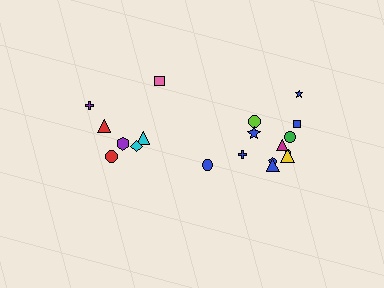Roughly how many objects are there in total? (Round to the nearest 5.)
Roughly 20 objects in total.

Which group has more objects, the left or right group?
The right group.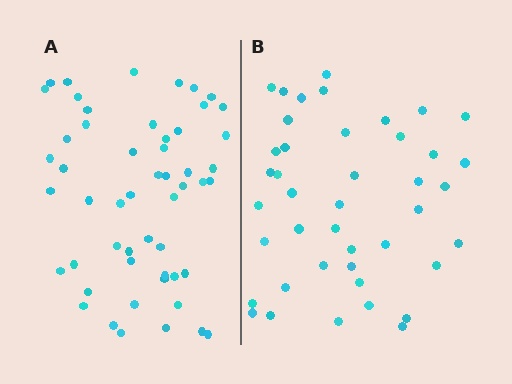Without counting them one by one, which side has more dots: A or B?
Region A (the left region) has more dots.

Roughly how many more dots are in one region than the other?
Region A has roughly 12 or so more dots than region B.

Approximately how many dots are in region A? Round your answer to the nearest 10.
About 50 dots. (The exact count is 53, which rounds to 50.)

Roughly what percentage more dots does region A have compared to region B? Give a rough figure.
About 25% more.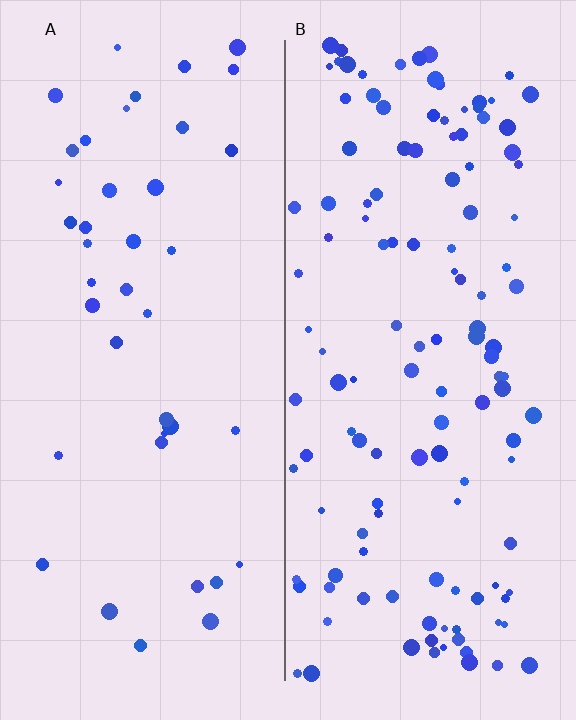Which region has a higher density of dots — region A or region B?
B (the right).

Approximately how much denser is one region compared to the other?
Approximately 3.1× — region B over region A.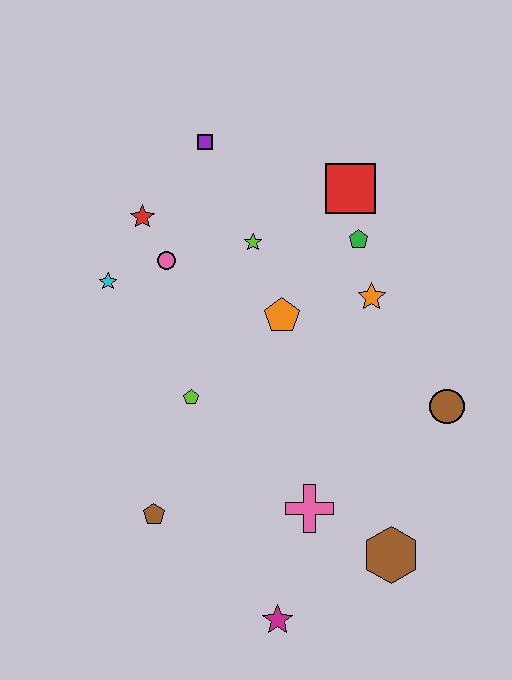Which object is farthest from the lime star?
The magenta star is farthest from the lime star.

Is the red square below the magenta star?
No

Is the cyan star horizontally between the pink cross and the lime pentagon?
No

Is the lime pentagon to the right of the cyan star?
Yes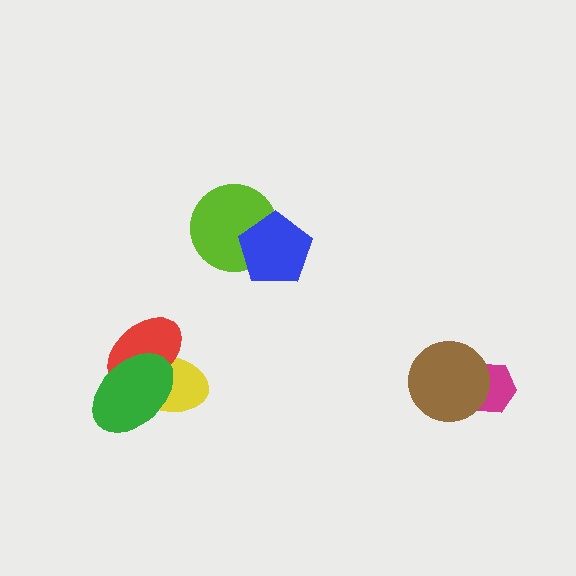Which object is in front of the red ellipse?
The green ellipse is in front of the red ellipse.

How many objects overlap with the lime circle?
1 object overlaps with the lime circle.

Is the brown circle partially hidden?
No, no other shape covers it.